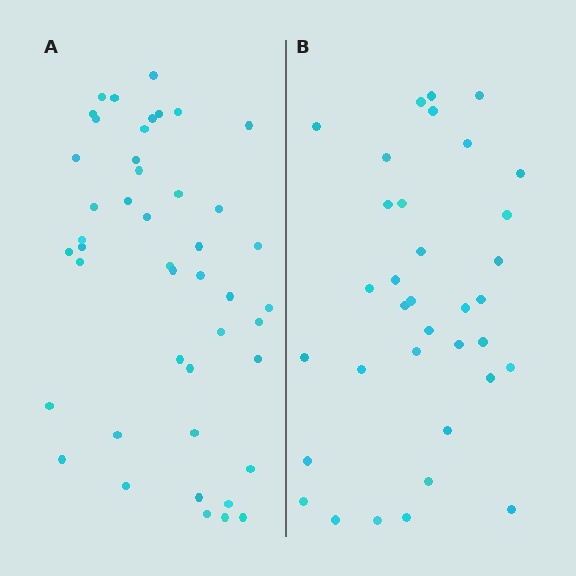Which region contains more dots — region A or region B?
Region A (the left region) has more dots.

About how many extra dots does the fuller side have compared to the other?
Region A has roughly 10 or so more dots than region B.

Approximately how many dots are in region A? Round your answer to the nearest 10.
About 40 dots. (The exact count is 45, which rounds to 40.)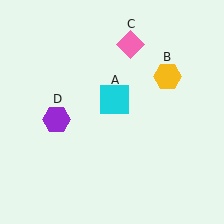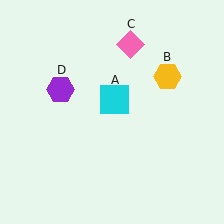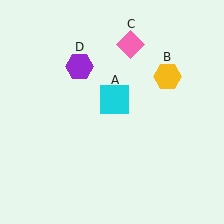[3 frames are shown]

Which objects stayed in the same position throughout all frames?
Cyan square (object A) and yellow hexagon (object B) and pink diamond (object C) remained stationary.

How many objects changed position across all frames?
1 object changed position: purple hexagon (object D).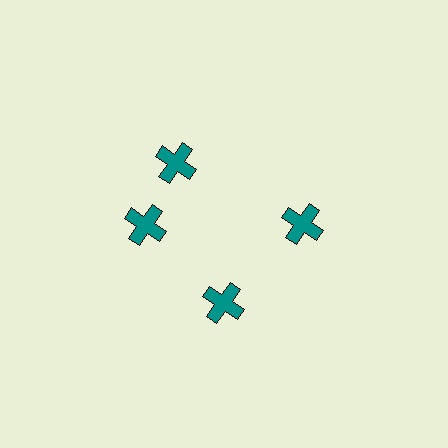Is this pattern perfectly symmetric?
No. The 4 teal crosses are arranged in a ring, but one element near the 12 o'clock position is rotated out of alignment along the ring, breaking the 4-fold rotational symmetry.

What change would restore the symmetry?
The symmetry would be restored by rotating it back into even spacing with its neighbors so that all 4 crosses sit at equal angles and equal distance from the center.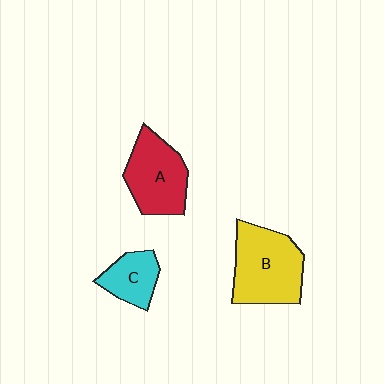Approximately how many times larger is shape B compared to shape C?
Approximately 2.0 times.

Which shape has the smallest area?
Shape C (cyan).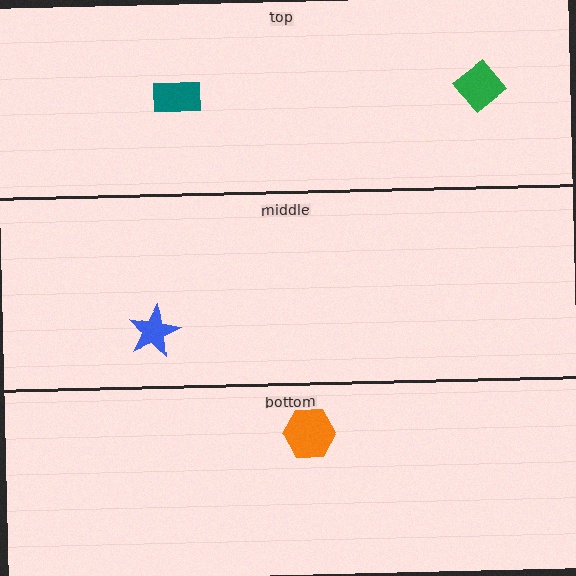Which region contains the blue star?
The middle region.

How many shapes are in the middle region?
1.